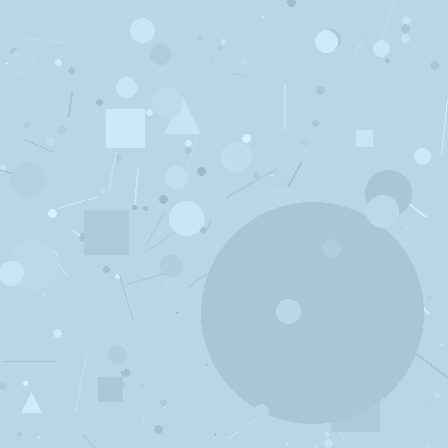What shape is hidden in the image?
A circle is hidden in the image.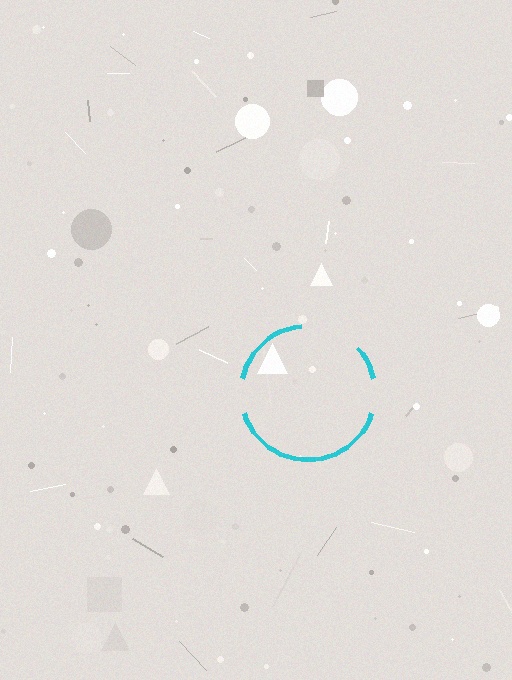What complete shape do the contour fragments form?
The contour fragments form a circle.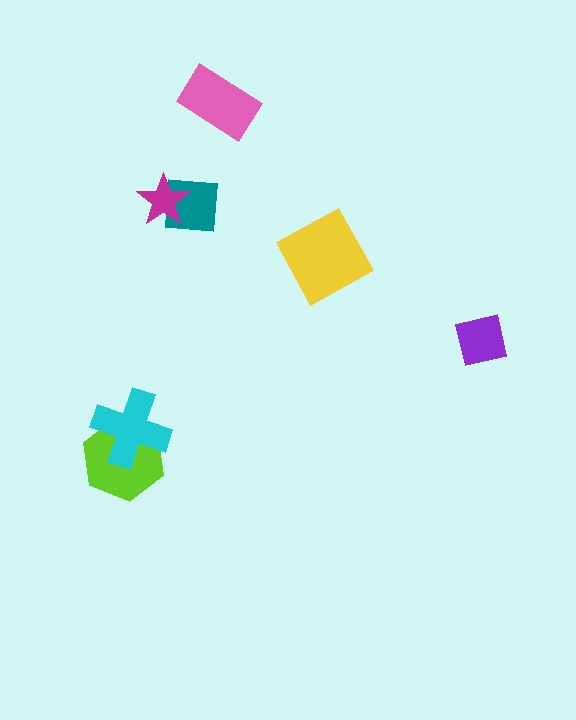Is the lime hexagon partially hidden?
Yes, it is partially covered by another shape.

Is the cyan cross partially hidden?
No, no other shape covers it.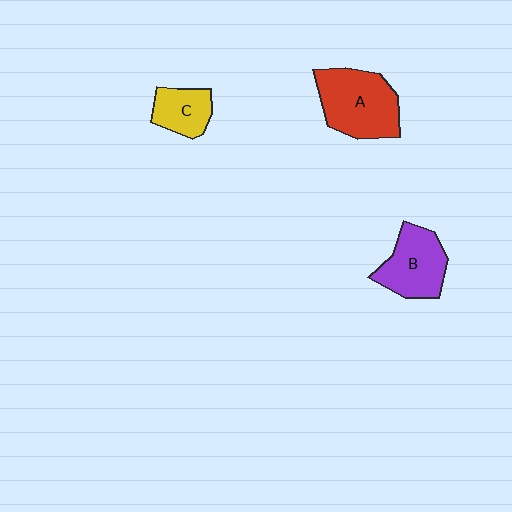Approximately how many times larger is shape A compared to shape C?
Approximately 1.9 times.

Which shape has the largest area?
Shape A (red).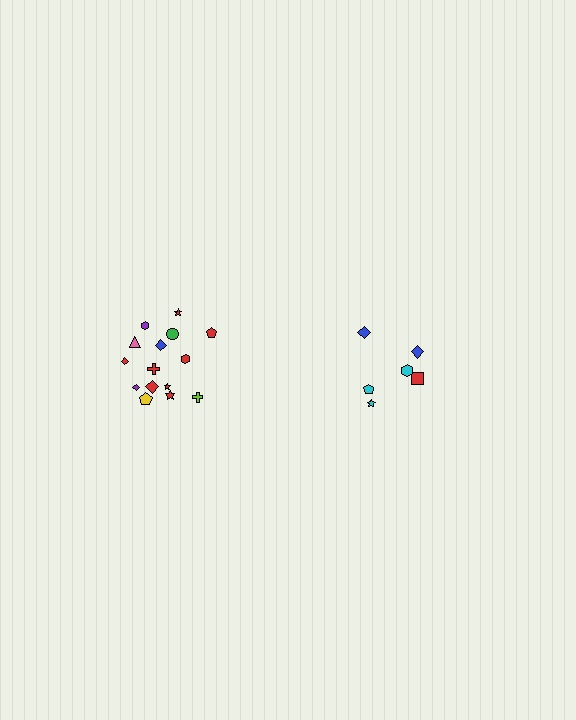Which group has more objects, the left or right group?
The left group.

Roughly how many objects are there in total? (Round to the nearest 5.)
Roughly 20 objects in total.